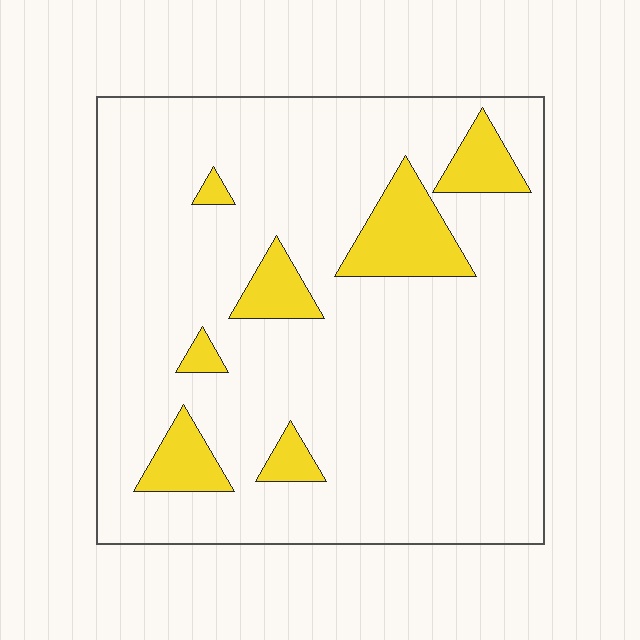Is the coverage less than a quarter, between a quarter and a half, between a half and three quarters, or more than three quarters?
Less than a quarter.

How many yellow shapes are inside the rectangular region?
7.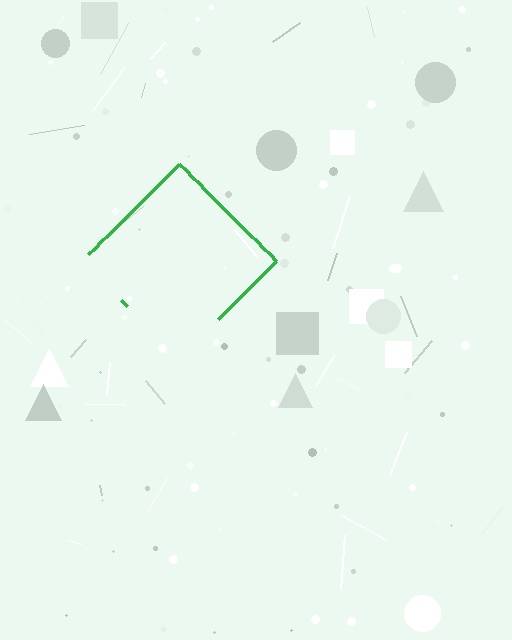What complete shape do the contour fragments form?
The contour fragments form a diamond.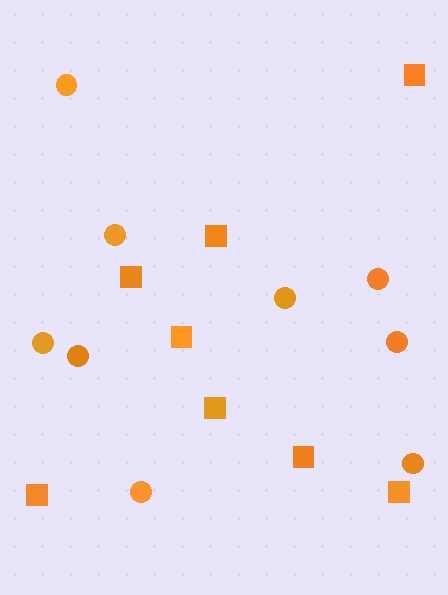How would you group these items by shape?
There are 2 groups: one group of circles (9) and one group of squares (8).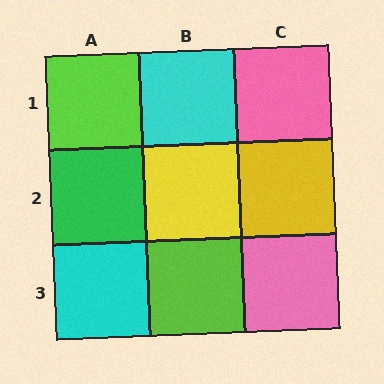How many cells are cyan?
2 cells are cyan.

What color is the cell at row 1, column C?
Pink.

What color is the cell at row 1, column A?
Lime.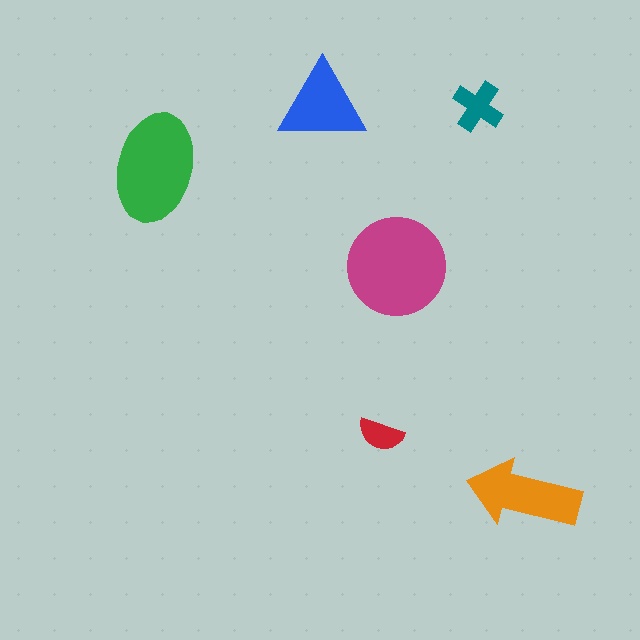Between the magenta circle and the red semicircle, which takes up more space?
The magenta circle.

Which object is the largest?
The magenta circle.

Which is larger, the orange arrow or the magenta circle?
The magenta circle.